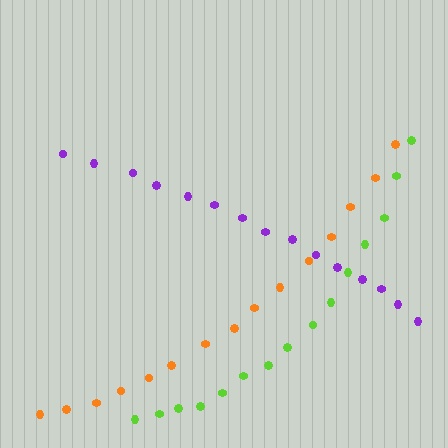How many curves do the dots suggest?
There are 3 distinct paths.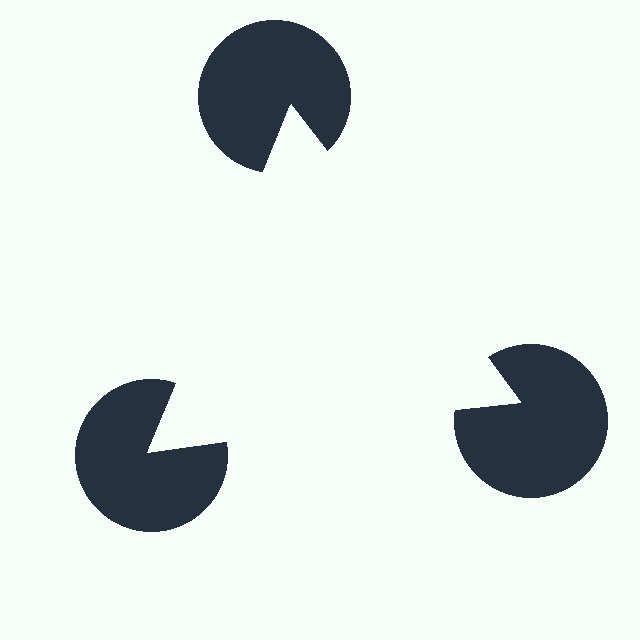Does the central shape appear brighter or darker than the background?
It typically appears slightly brighter than the background, even though no actual brightness change is drawn.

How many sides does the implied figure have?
3 sides.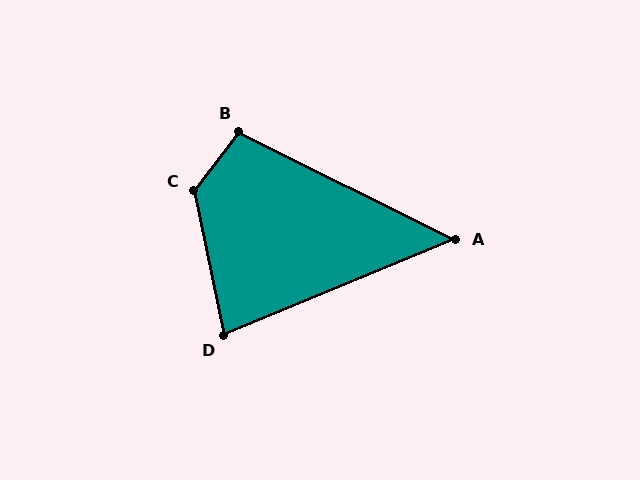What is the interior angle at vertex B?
Approximately 101 degrees (obtuse).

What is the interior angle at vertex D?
Approximately 79 degrees (acute).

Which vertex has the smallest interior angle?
A, at approximately 49 degrees.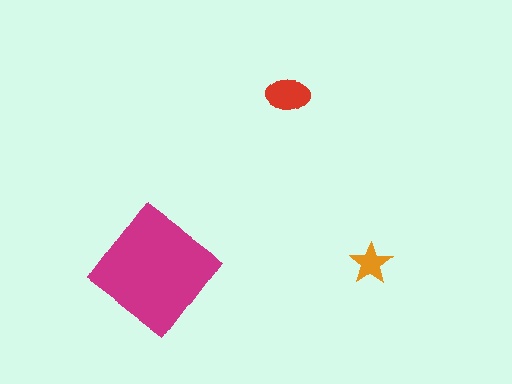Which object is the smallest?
The orange star.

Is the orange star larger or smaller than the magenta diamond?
Smaller.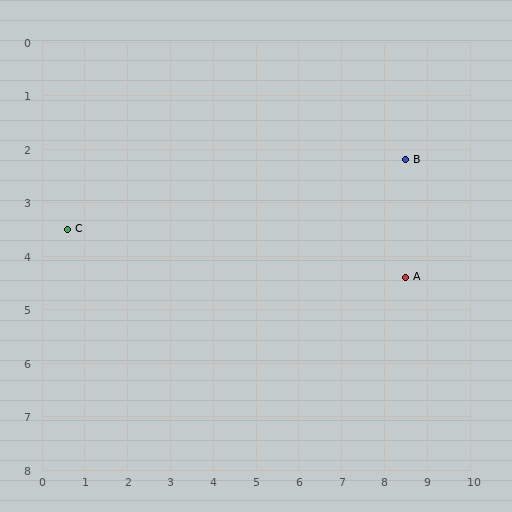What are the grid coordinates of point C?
Point C is at approximately (0.6, 3.5).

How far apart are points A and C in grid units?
Points A and C are about 8.0 grid units apart.